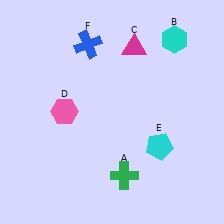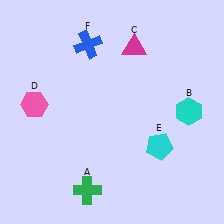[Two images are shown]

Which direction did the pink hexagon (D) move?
The pink hexagon (D) moved left.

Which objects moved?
The objects that moved are: the green cross (A), the cyan hexagon (B), the pink hexagon (D).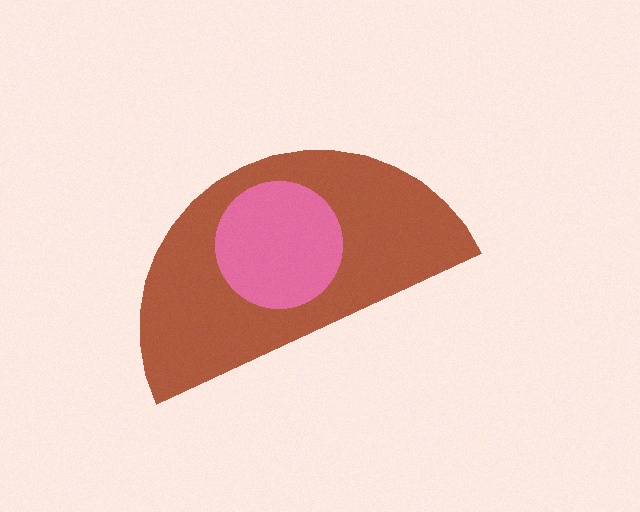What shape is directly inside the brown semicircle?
The pink circle.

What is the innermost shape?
The pink circle.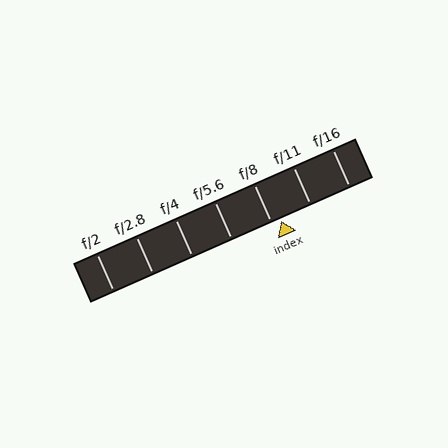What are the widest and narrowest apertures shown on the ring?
The widest aperture shown is f/2 and the narrowest is f/16.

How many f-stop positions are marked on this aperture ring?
There are 7 f-stop positions marked.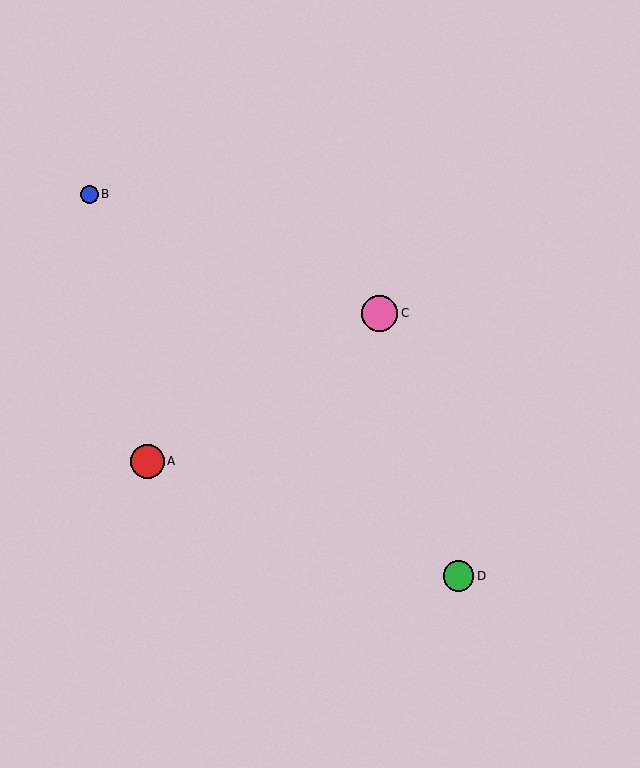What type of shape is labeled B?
Shape B is a blue circle.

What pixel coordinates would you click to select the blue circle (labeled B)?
Click at (89, 194) to select the blue circle B.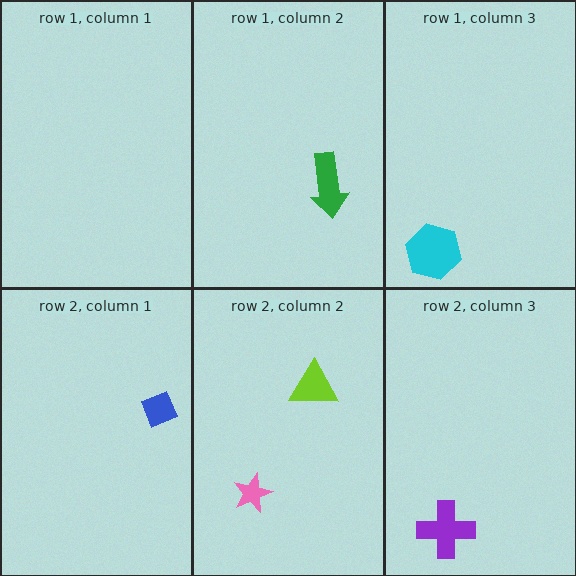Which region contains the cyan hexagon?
The row 1, column 3 region.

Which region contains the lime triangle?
The row 2, column 2 region.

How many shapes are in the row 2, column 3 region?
1.